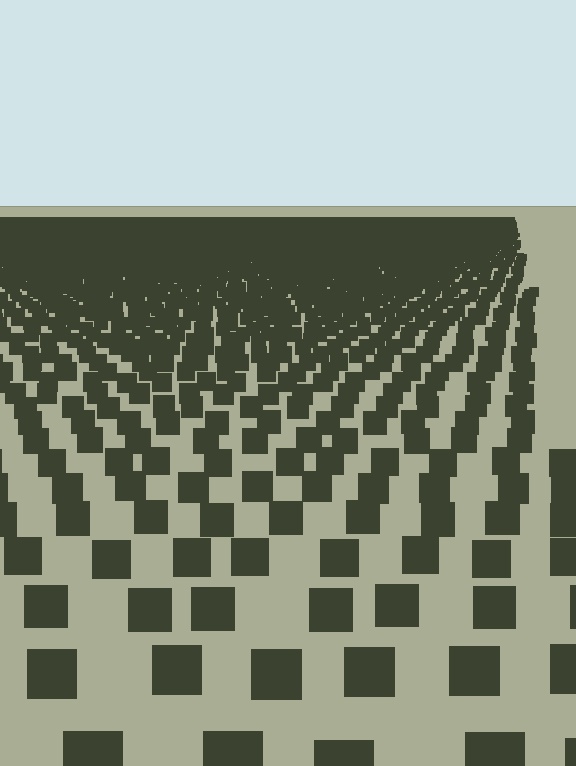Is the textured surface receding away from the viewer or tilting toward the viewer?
The surface is receding away from the viewer. Texture elements get smaller and denser toward the top.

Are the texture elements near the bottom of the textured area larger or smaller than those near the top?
Larger. Near the bottom, elements are closer to the viewer and appear at a bigger on-screen size.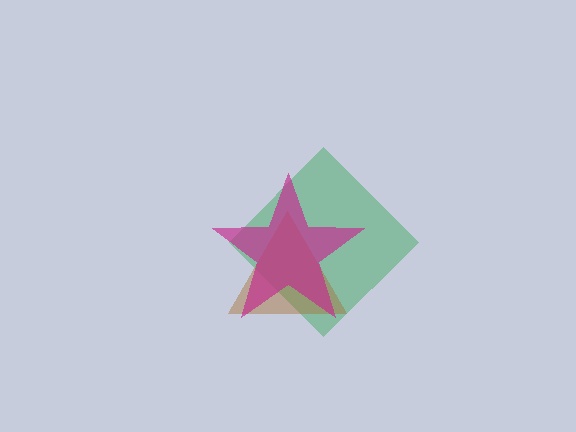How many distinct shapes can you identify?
There are 3 distinct shapes: a green diamond, a brown triangle, a magenta star.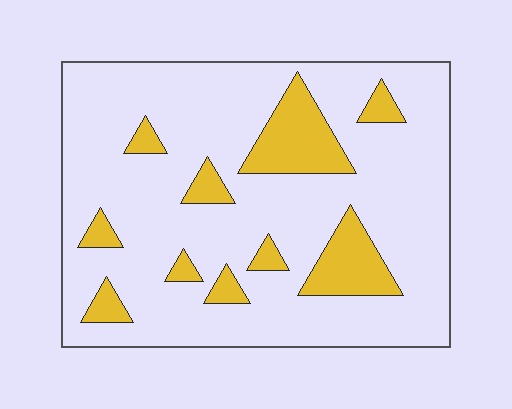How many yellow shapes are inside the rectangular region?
10.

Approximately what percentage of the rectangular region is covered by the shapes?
Approximately 15%.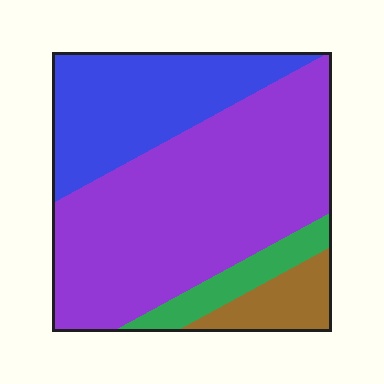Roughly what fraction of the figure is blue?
Blue covers about 25% of the figure.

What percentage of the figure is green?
Green covers around 10% of the figure.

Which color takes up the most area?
Purple, at roughly 55%.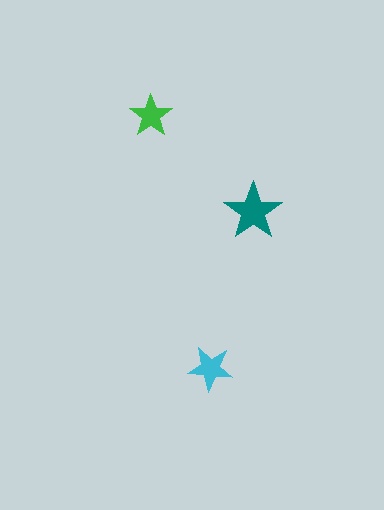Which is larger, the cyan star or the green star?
The cyan one.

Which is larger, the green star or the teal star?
The teal one.